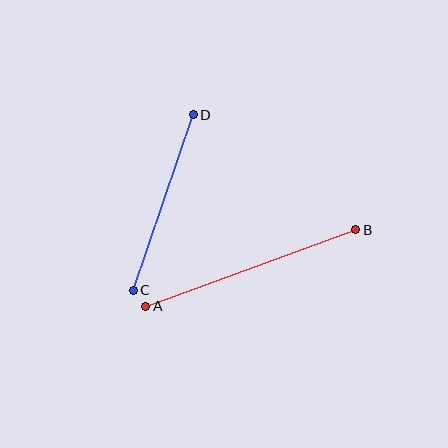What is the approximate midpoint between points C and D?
The midpoint is at approximately (163, 203) pixels.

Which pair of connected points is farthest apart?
Points A and B are farthest apart.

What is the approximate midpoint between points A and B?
The midpoint is at approximately (251, 268) pixels.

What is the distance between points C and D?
The distance is approximately 185 pixels.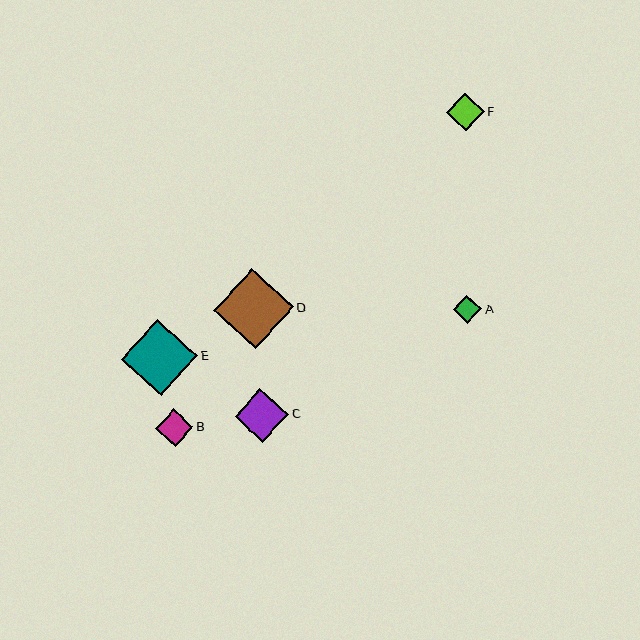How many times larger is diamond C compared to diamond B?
Diamond C is approximately 1.4 times the size of diamond B.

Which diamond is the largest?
Diamond D is the largest with a size of approximately 80 pixels.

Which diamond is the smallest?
Diamond A is the smallest with a size of approximately 28 pixels.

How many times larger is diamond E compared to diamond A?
Diamond E is approximately 2.7 times the size of diamond A.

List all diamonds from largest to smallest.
From largest to smallest: D, E, C, F, B, A.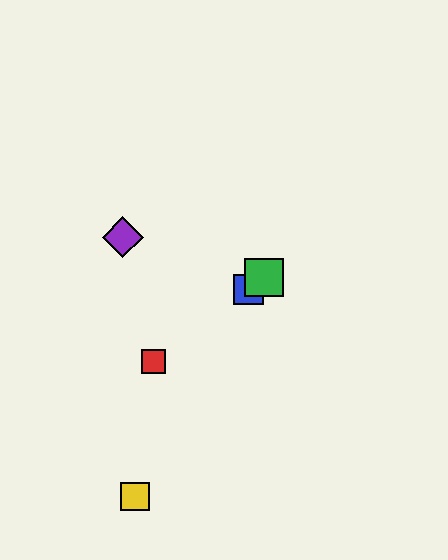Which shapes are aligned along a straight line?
The red square, the blue square, the green square are aligned along a straight line.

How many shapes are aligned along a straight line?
3 shapes (the red square, the blue square, the green square) are aligned along a straight line.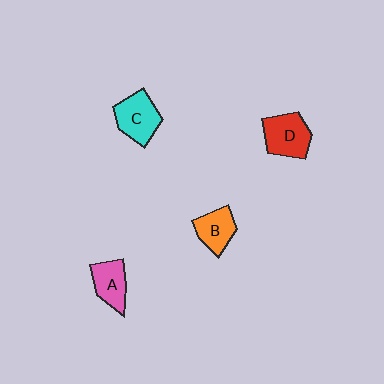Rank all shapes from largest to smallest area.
From largest to smallest: C (cyan), D (red), A (pink), B (orange).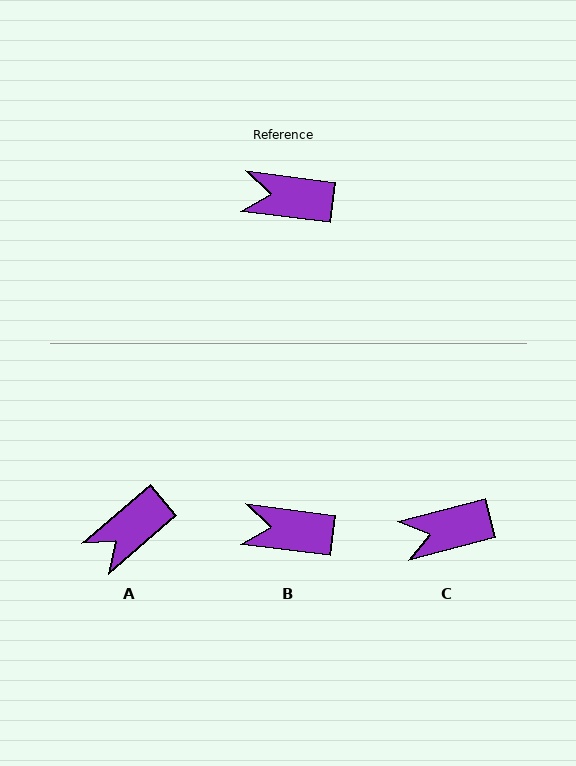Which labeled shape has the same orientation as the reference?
B.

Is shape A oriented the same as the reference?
No, it is off by about 48 degrees.